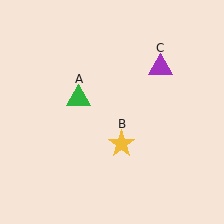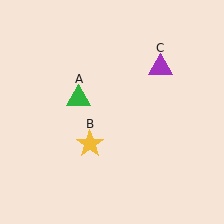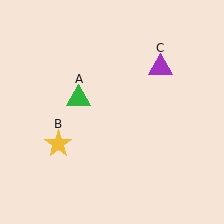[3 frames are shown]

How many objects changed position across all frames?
1 object changed position: yellow star (object B).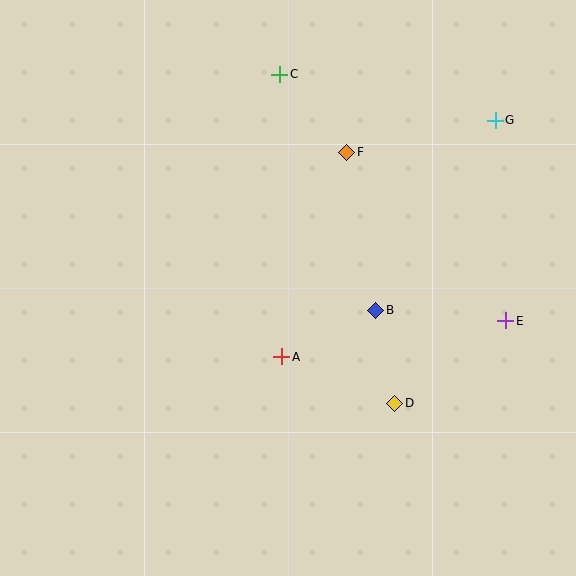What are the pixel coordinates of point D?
Point D is at (395, 403).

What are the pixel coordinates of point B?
Point B is at (376, 310).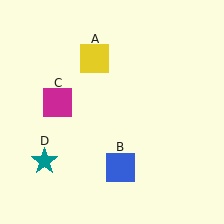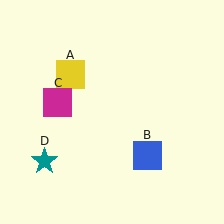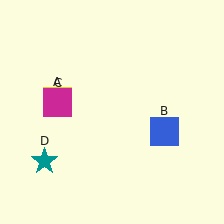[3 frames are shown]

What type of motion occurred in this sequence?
The yellow square (object A), blue square (object B) rotated counterclockwise around the center of the scene.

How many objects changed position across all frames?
2 objects changed position: yellow square (object A), blue square (object B).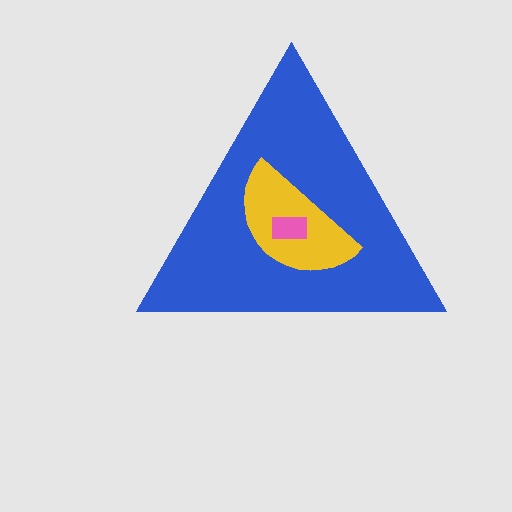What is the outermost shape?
The blue triangle.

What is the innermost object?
The pink rectangle.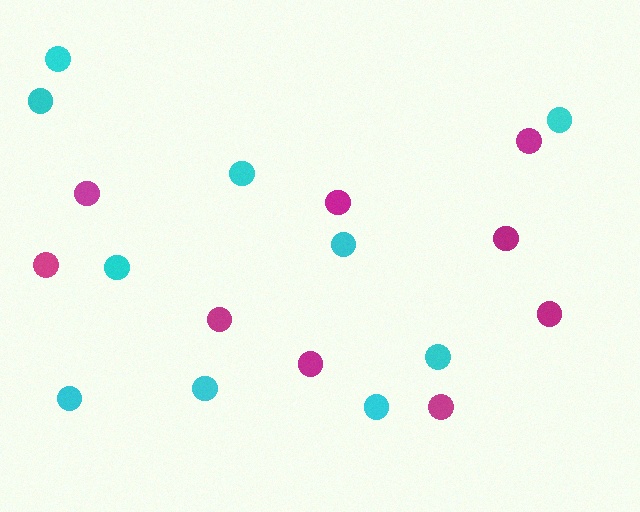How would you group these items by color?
There are 2 groups: one group of magenta circles (9) and one group of cyan circles (10).